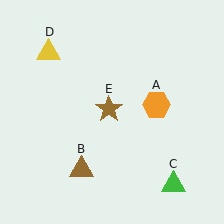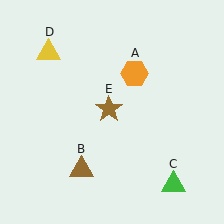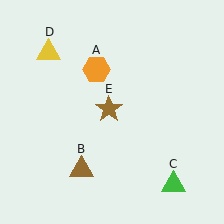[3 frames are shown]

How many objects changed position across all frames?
1 object changed position: orange hexagon (object A).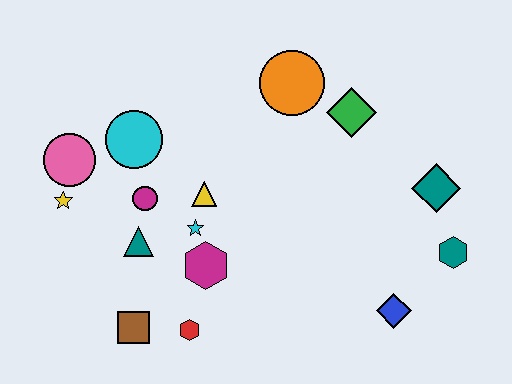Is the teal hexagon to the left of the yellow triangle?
No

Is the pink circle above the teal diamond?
Yes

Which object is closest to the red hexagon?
The brown square is closest to the red hexagon.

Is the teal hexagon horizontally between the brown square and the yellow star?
No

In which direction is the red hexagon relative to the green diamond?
The red hexagon is below the green diamond.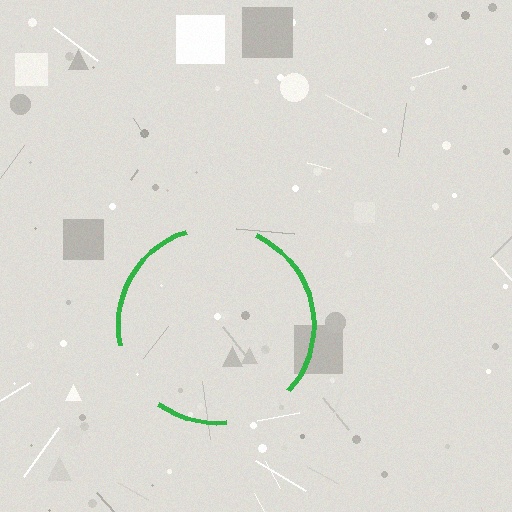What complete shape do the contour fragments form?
The contour fragments form a circle.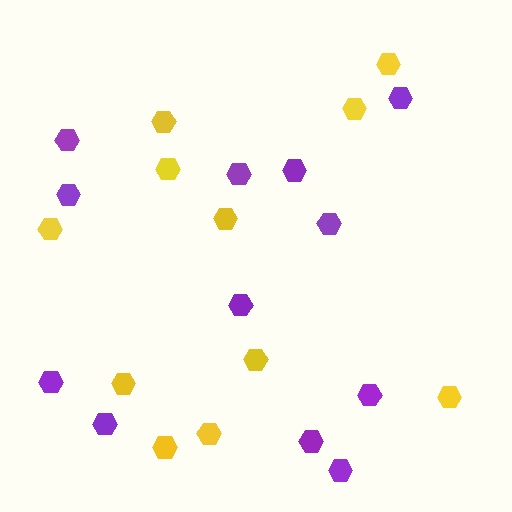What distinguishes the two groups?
There are 2 groups: one group of purple hexagons (12) and one group of yellow hexagons (11).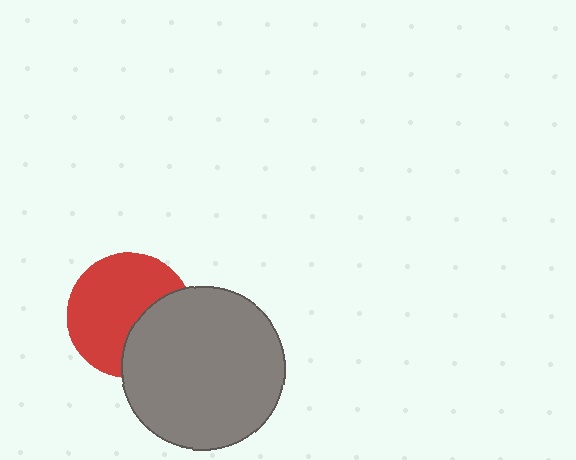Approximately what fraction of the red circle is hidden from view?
Roughly 34% of the red circle is hidden behind the gray circle.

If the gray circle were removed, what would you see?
You would see the complete red circle.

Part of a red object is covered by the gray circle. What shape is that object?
It is a circle.